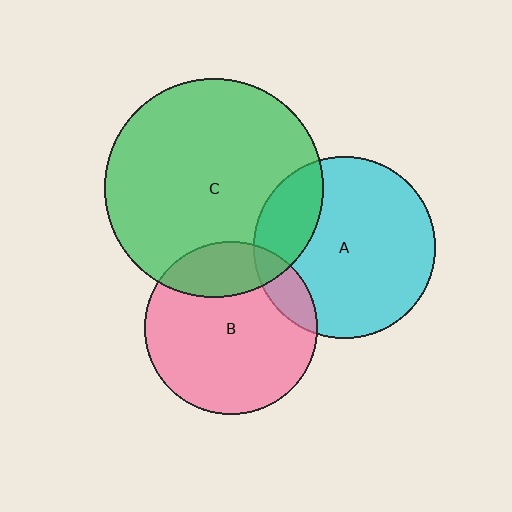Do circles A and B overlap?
Yes.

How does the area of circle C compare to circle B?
Approximately 1.6 times.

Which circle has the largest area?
Circle C (green).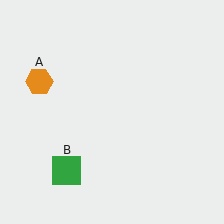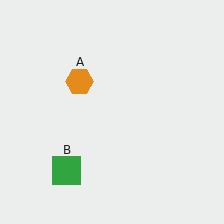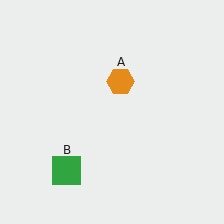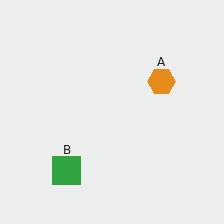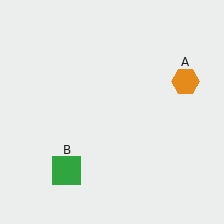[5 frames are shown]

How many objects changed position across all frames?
1 object changed position: orange hexagon (object A).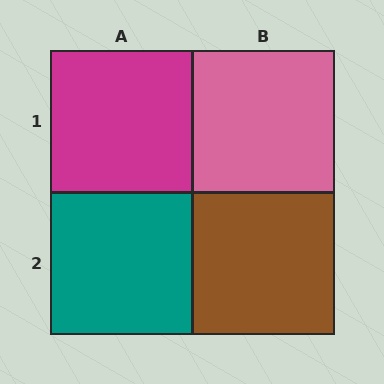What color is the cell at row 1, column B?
Pink.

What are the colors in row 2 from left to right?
Teal, brown.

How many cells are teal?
1 cell is teal.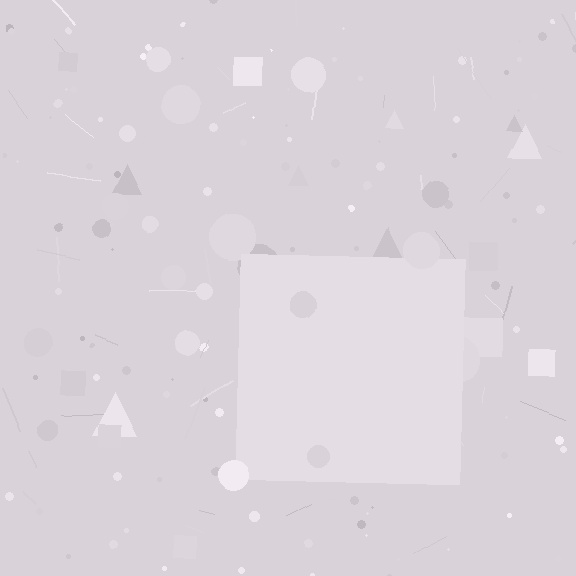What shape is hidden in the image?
A square is hidden in the image.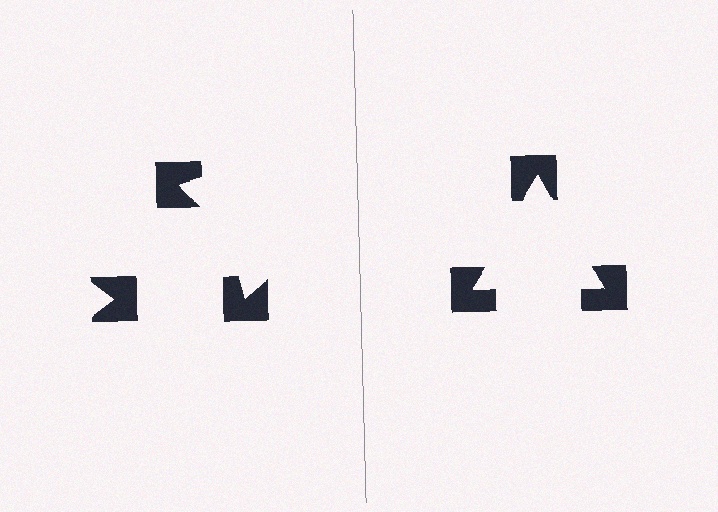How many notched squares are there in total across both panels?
6 — 3 on each side.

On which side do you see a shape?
An illusory triangle appears on the right side. On the left side the wedge cuts are rotated, so no coherent shape forms.